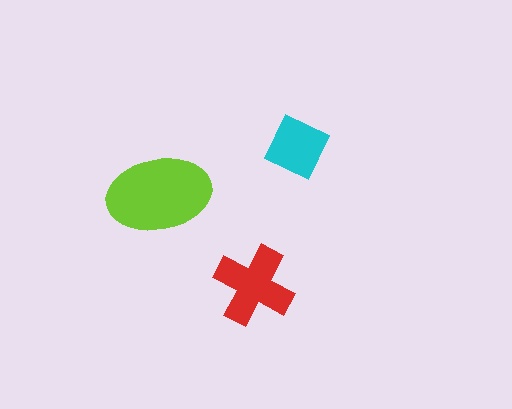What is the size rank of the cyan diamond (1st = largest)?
3rd.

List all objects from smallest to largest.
The cyan diamond, the red cross, the lime ellipse.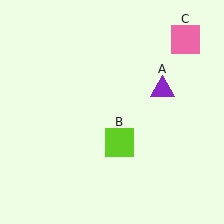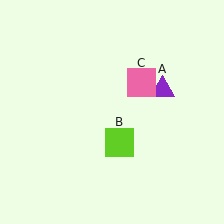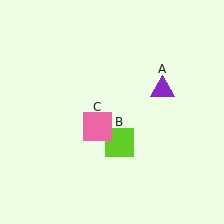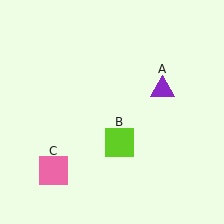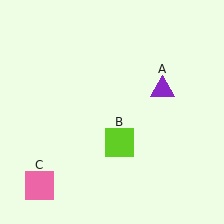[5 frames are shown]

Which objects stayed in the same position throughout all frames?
Purple triangle (object A) and lime square (object B) remained stationary.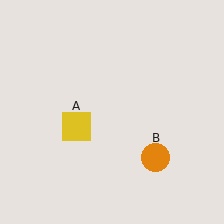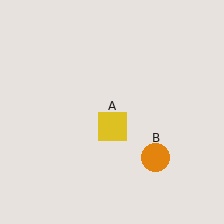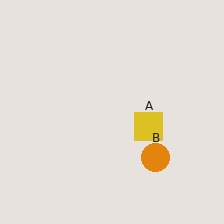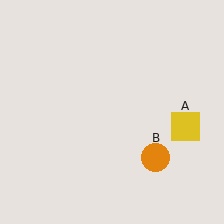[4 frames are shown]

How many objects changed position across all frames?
1 object changed position: yellow square (object A).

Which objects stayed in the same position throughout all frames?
Orange circle (object B) remained stationary.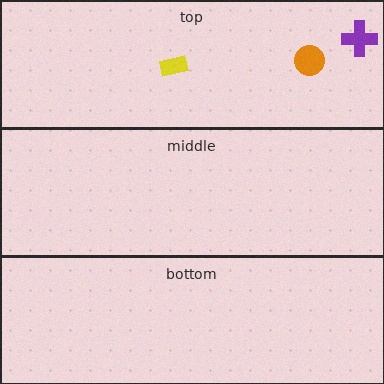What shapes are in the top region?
The orange circle, the yellow rectangle, the purple cross.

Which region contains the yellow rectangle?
The top region.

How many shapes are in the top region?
3.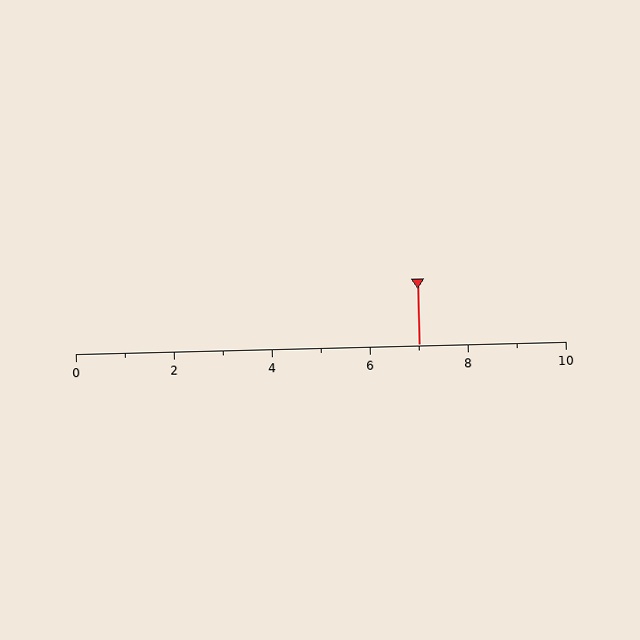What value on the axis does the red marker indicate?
The marker indicates approximately 7.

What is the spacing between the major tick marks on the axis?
The major ticks are spaced 2 apart.